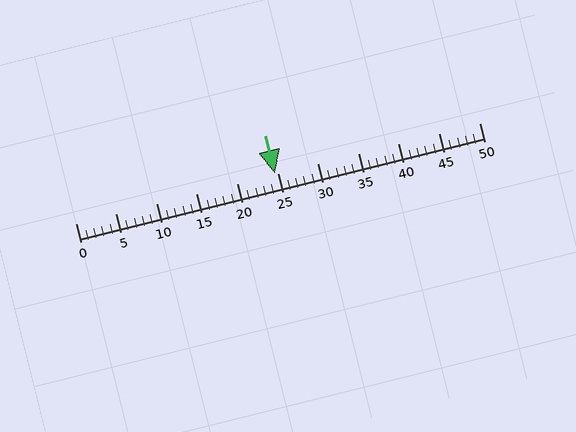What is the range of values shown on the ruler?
The ruler shows values from 0 to 50.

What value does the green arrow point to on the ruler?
The green arrow points to approximately 25.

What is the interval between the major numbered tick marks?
The major tick marks are spaced 5 units apart.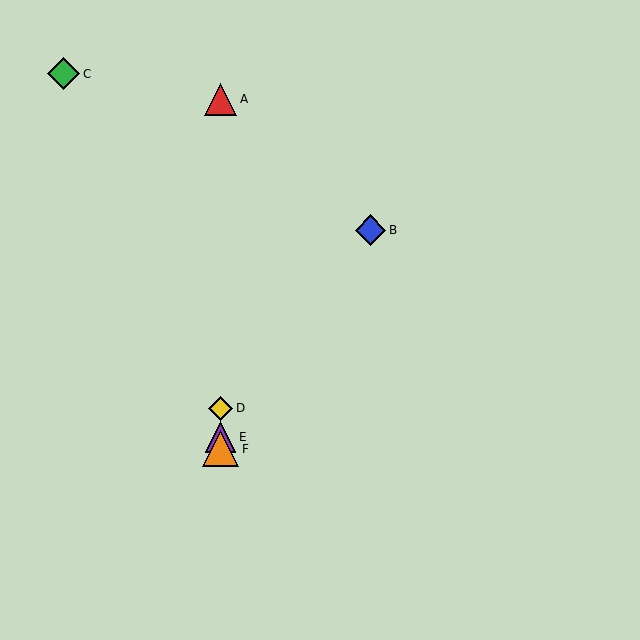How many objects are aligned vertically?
4 objects (A, D, E, F) are aligned vertically.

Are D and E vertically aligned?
Yes, both are at x≈221.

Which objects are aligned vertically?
Objects A, D, E, F are aligned vertically.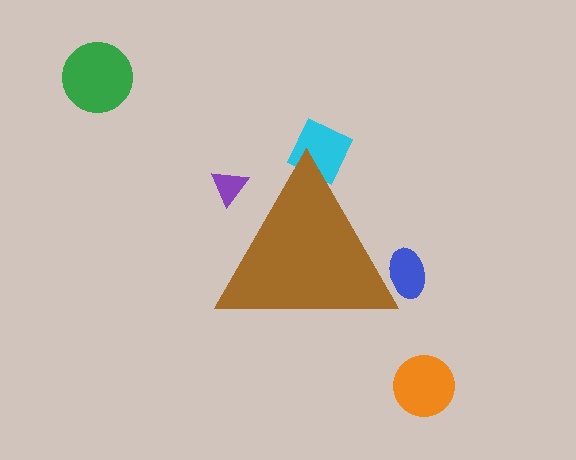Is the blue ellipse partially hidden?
Yes, the blue ellipse is partially hidden behind the brown triangle.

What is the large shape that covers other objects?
A brown triangle.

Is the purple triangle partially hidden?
Yes, the purple triangle is partially hidden behind the brown triangle.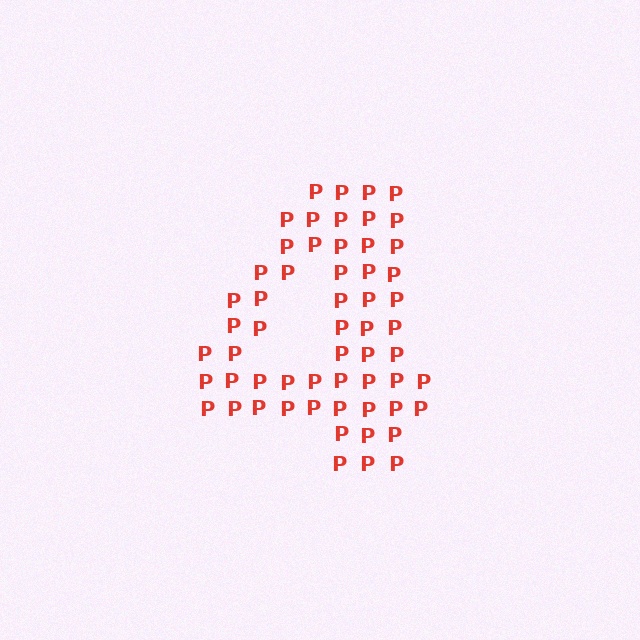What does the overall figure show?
The overall figure shows the digit 4.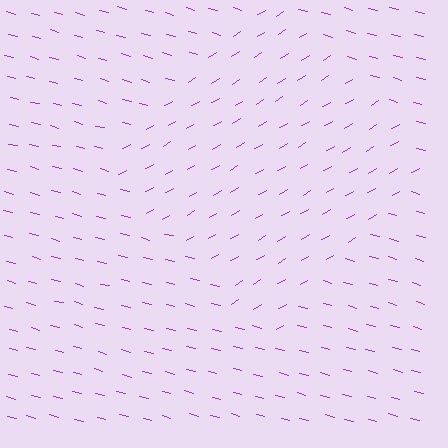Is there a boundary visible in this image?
Yes, there is a texture boundary formed by a change in line orientation.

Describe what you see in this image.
The image is filled with small purple line segments. A diamond region in the image has lines oriented differently from the surrounding lines, creating a visible texture boundary.